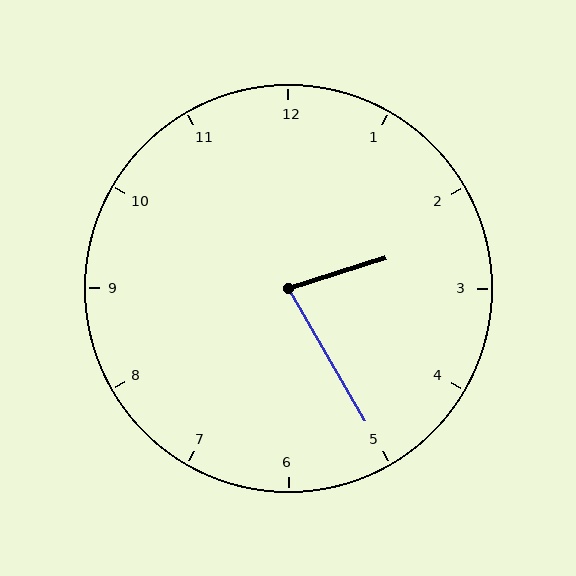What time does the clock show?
2:25.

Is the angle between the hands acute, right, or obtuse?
It is acute.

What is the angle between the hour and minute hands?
Approximately 78 degrees.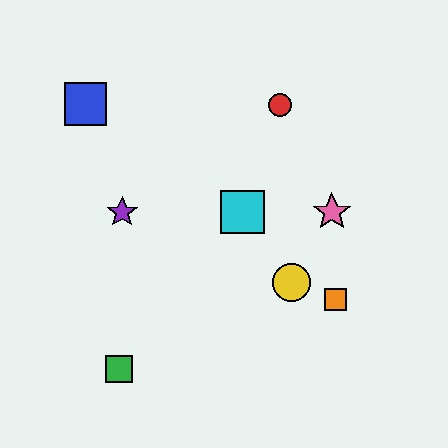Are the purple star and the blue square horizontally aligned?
No, the purple star is at y≈212 and the blue square is at y≈104.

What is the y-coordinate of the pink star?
The pink star is at y≈212.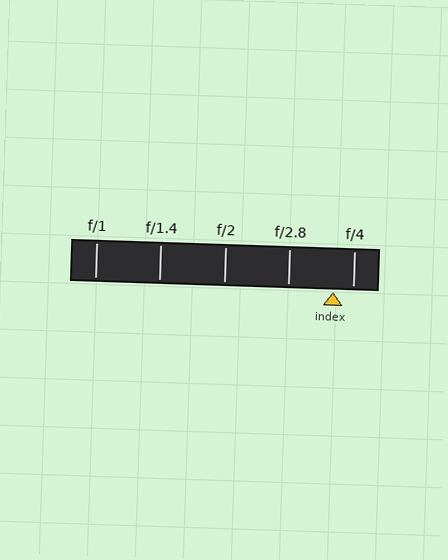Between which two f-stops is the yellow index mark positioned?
The index mark is between f/2.8 and f/4.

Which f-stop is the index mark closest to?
The index mark is closest to f/4.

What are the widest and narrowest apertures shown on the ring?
The widest aperture shown is f/1 and the narrowest is f/4.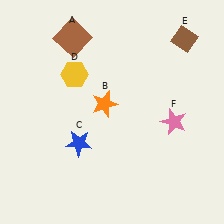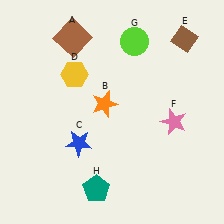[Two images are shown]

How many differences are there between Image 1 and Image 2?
There are 2 differences between the two images.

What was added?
A lime circle (G), a teal pentagon (H) were added in Image 2.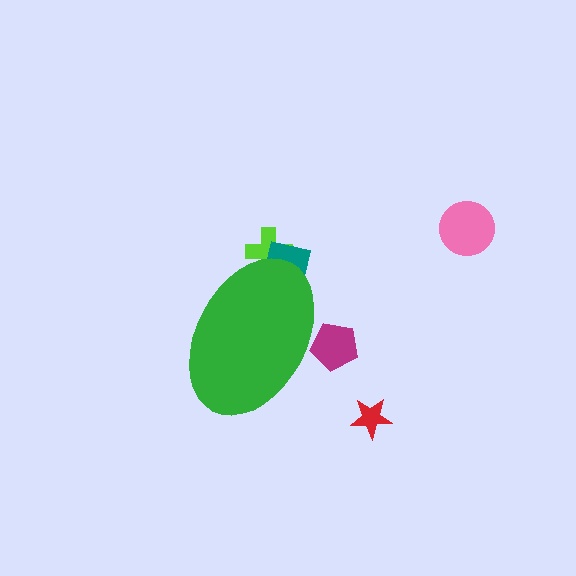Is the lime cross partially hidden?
Yes, the lime cross is partially hidden behind the green ellipse.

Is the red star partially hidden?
No, the red star is fully visible.